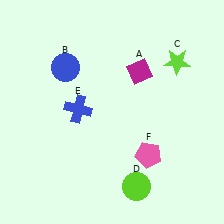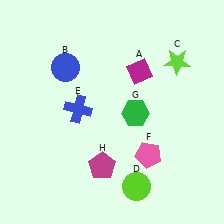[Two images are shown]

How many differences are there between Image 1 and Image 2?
There are 2 differences between the two images.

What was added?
A green hexagon (G), a magenta pentagon (H) were added in Image 2.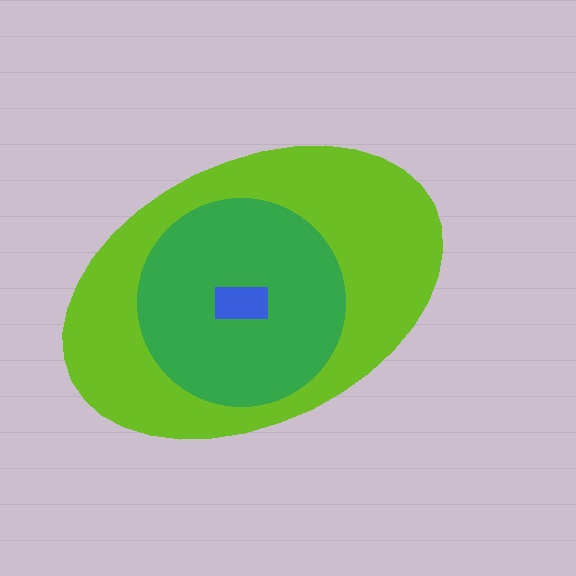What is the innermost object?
The blue rectangle.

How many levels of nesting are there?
3.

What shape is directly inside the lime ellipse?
The green circle.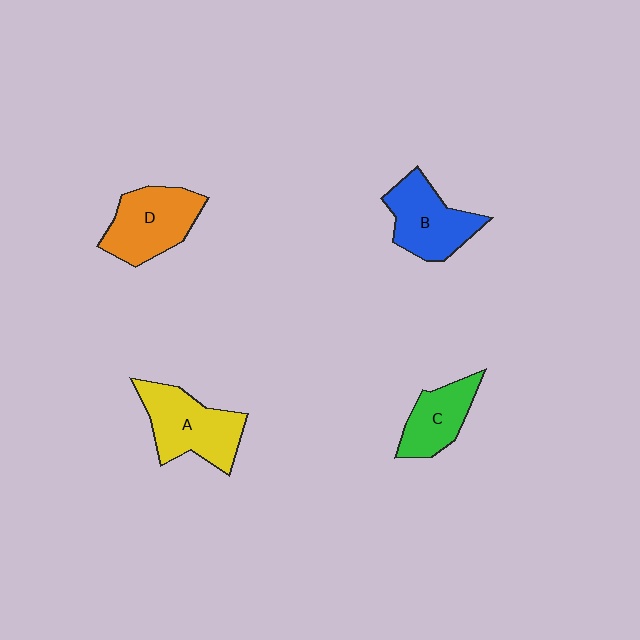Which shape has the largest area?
Shape A (yellow).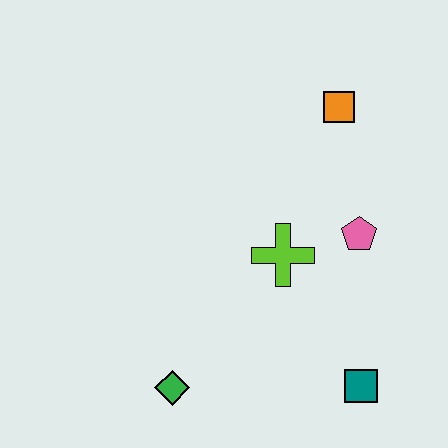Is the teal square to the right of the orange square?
Yes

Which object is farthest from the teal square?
The orange square is farthest from the teal square.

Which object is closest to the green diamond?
The lime cross is closest to the green diamond.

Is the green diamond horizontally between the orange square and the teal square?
No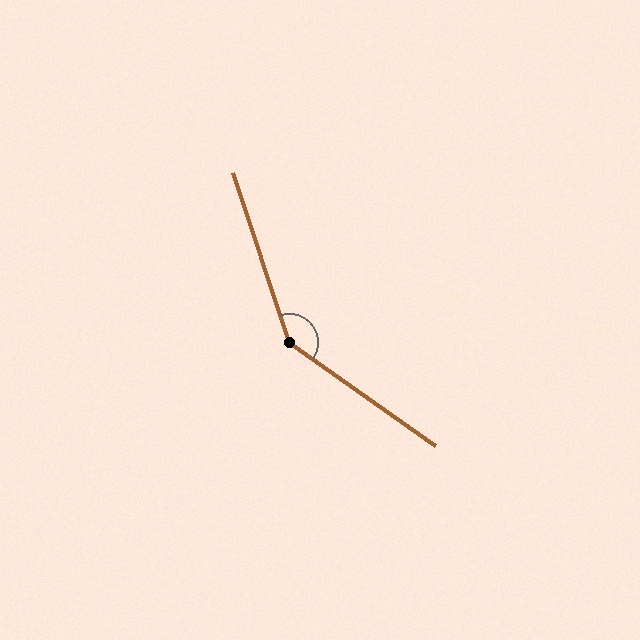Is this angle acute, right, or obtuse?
It is obtuse.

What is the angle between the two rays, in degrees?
Approximately 144 degrees.